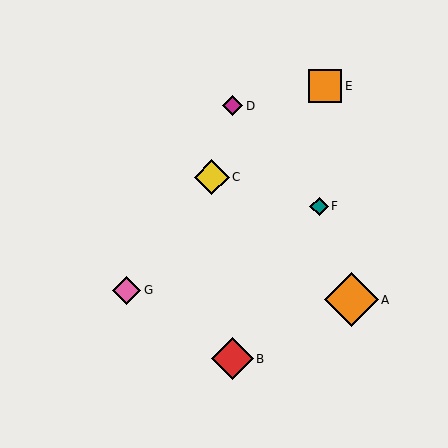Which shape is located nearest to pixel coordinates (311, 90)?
The orange square (labeled E) at (325, 86) is nearest to that location.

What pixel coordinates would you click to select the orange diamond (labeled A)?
Click at (351, 300) to select the orange diamond A.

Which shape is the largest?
The orange diamond (labeled A) is the largest.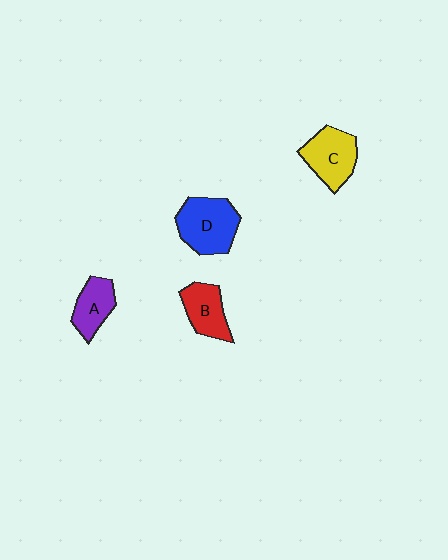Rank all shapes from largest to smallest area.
From largest to smallest: D (blue), C (yellow), B (red), A (purple).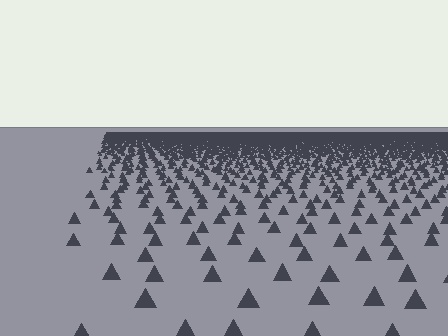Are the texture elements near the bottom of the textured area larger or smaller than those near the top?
Larger. Near the bottom, elements are closer to the viewer and appear at a bigger on-screen size.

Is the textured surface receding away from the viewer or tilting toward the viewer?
The surface is receding away from the viewer. Texture elements get smaller and denser toward the top.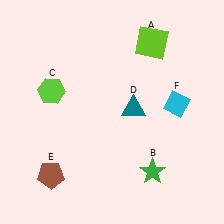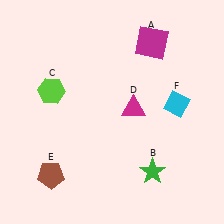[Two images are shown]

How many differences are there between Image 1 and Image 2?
There are 2 differences between the two images.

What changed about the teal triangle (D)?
In Image 1, D is teal. In Image 2, it changed to magenta.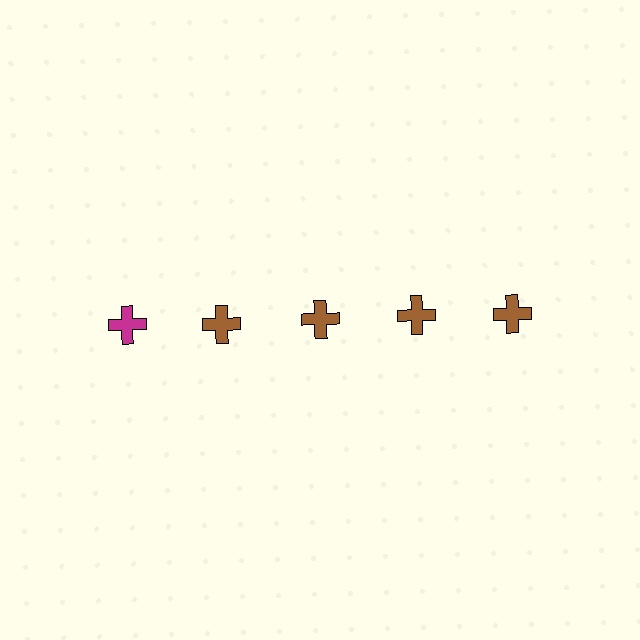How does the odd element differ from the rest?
It has a different color: magenta instead of brown.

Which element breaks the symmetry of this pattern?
The magenta cross in the top row, leftmost column breaks the symmetry. All other shapes are brown crosses.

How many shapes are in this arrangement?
There are 5 shapes arranged in a grid pattern.